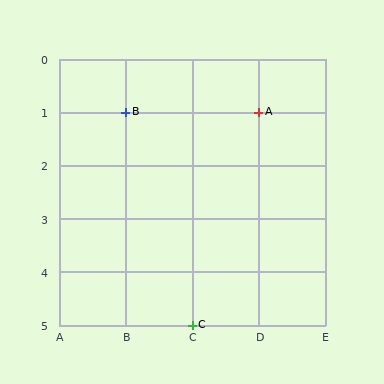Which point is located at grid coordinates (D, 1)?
Point A is at (D, 1).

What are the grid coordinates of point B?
Point B is at grid coordinates (B, 1).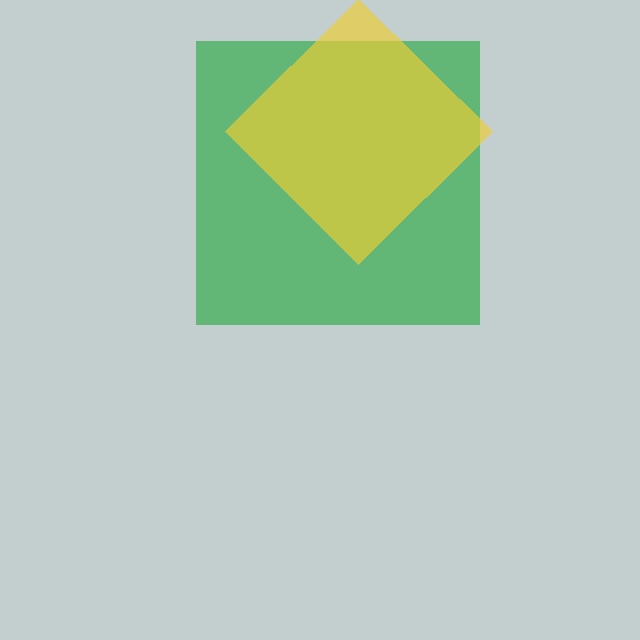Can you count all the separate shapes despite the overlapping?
Yes, there are 2 separate shapes.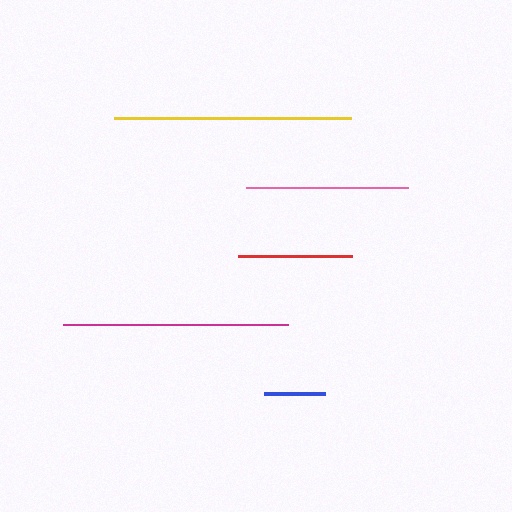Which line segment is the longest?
The yellow line is the longest at approximately 236 pixels.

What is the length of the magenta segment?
The magenta segment is approximately 225 pixels long.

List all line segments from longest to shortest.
From longest to shortest: yellow, magenta, pink, red, blue.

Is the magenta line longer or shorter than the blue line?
The magenta line is longer than the blue line.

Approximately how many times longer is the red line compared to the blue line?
The red line is approximately 1.9 times the length of the blue line.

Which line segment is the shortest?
The blue line is the shortest at approximately 61 pixels.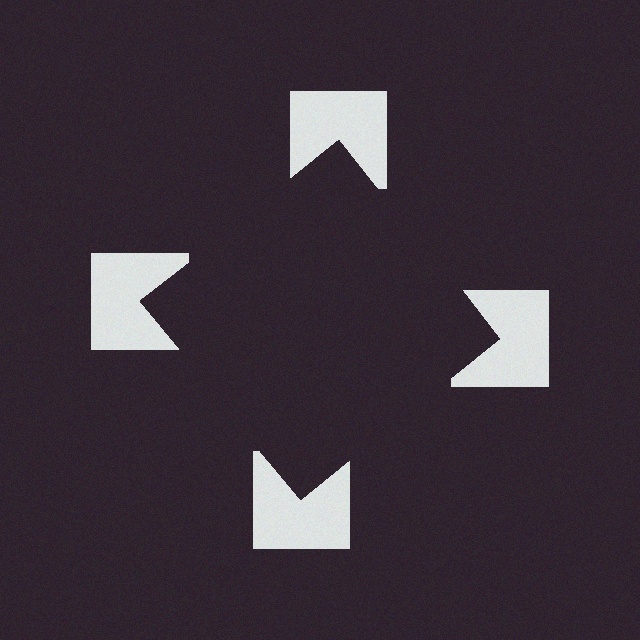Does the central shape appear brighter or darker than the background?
It typically appears slightly darker than the background, even though no actual brightness change is drawn.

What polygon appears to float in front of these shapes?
An illusory square — its edges are inferred from the aligned wedge cuts in the notched squares, not physically drawn.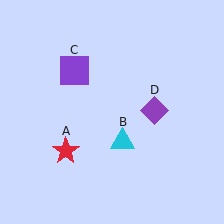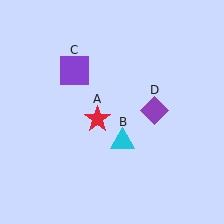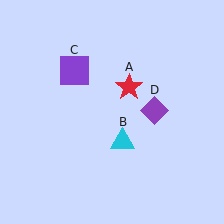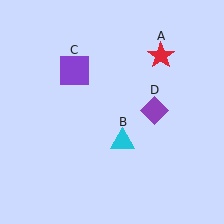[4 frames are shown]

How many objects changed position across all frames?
1 object changed position: red star (object A).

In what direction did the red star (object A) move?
The red star (object A) moved up and to the right.